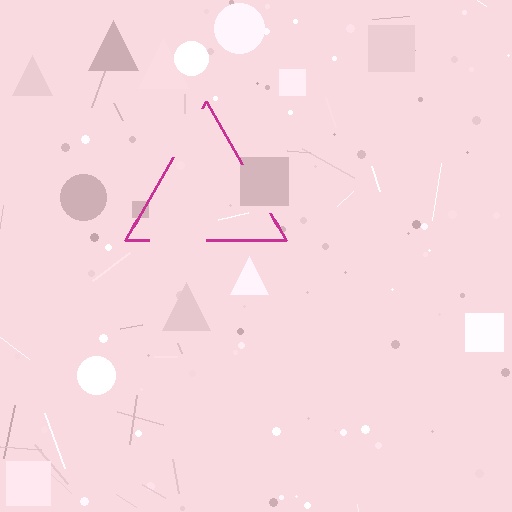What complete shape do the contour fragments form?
The contour fragments form a triangle.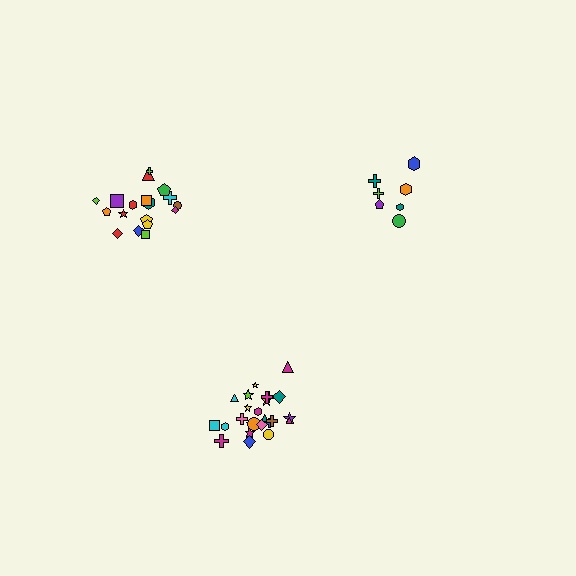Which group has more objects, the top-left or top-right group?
The top-left group.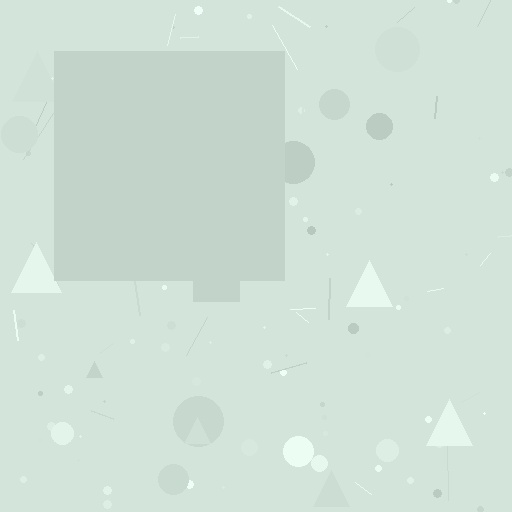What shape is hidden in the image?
A square is hidden in the image.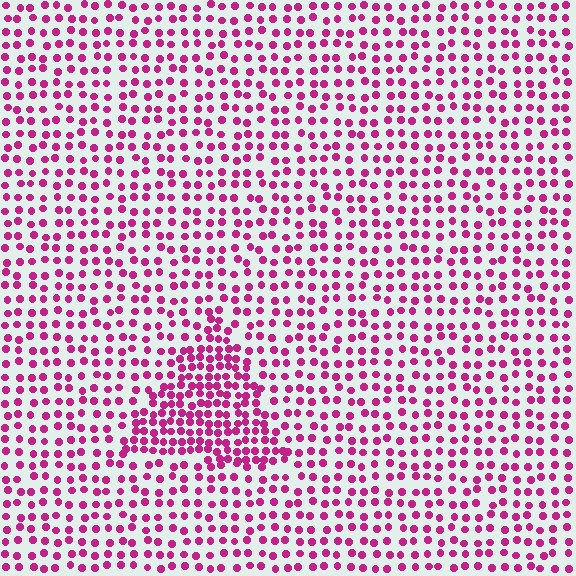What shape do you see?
I see a triangle.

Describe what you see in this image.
The image contains small magenta elements arranged at two different densities. A triangle-shaped region is visible where the elements are more densely packed than the surrounding area.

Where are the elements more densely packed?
The elements are more densely packed inside the triangle boundary.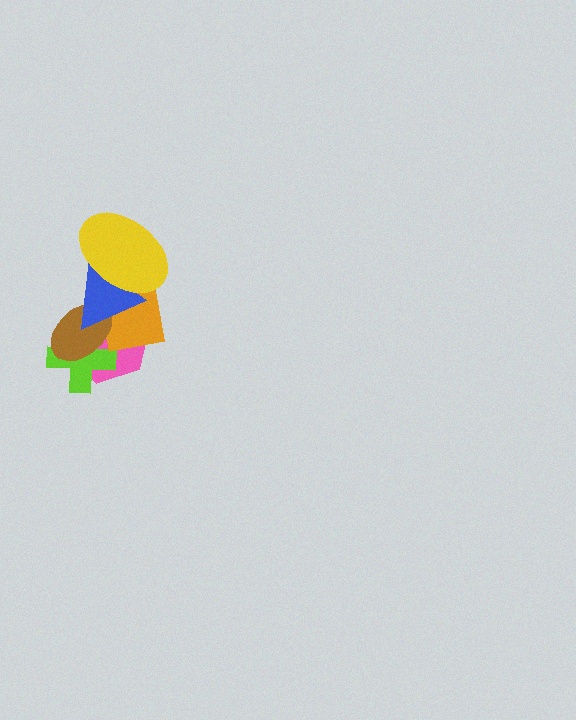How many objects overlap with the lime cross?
3 objects overlap with the lime cross.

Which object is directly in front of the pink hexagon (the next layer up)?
The lime cross is directly in front of the pink hexagon.